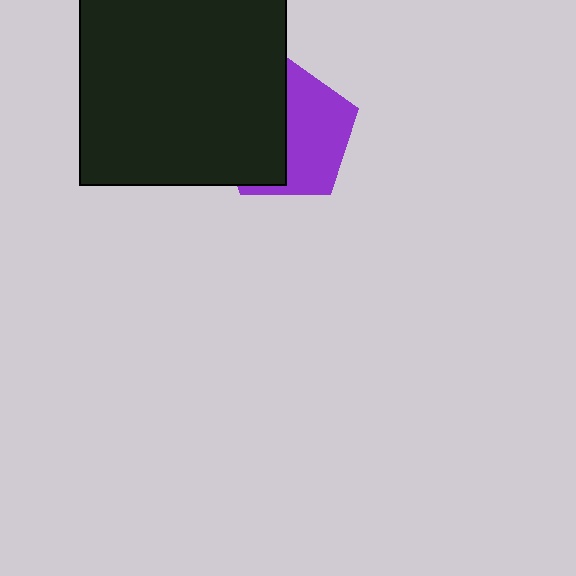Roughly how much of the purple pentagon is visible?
About half of it is visible (roughly 51%).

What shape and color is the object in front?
The object in front is a black square.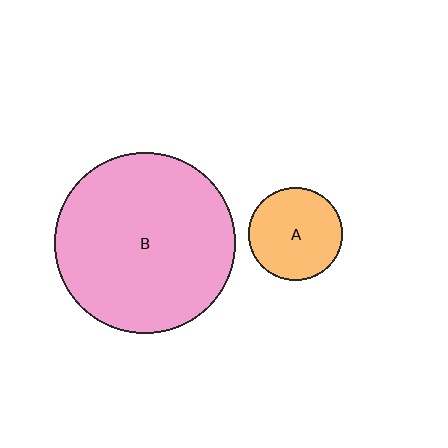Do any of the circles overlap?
No, none of the circles overlap.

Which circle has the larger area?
Circle B (pink).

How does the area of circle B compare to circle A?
Approximately 3.8 times.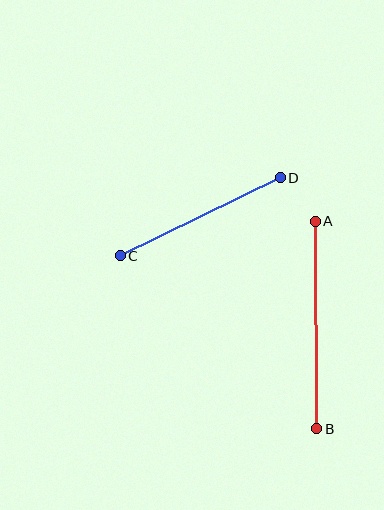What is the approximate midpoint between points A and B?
The midpoint is at approximately (316, 325) pixels.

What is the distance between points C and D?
The distance is approximately 178 pixels.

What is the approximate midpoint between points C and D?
The midpoint is at approximately (200, 217) pixels.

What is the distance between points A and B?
The distance is approximately 208 pixels.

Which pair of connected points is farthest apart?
Points A and B are farthest apart.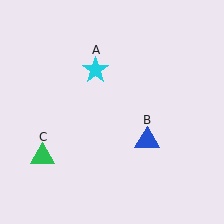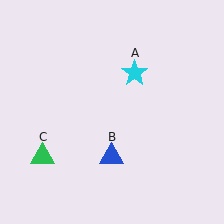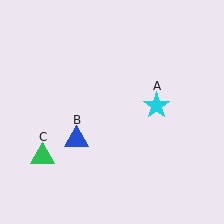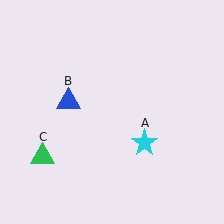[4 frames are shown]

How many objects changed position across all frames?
2 objects changed position: cyan star (object A), blue triangle (object B).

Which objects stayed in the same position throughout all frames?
Green triangle (object C) remained stationary.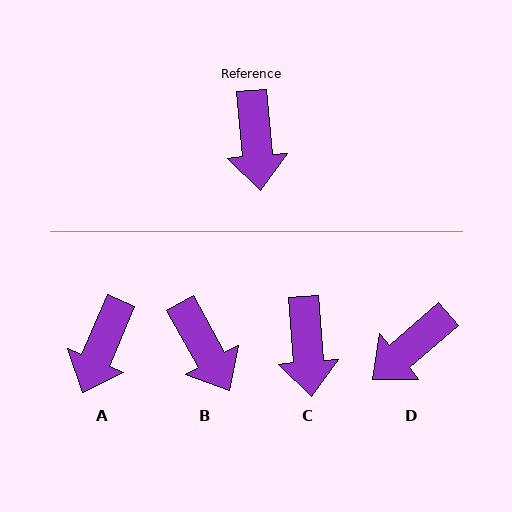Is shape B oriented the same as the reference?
No, it is off by about 24 degrees.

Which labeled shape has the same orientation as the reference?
C.